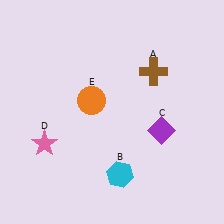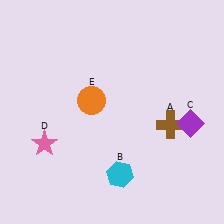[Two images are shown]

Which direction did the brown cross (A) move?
The brown cross (A) moved down.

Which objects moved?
The objects that moved are: the brown cross (A), the purple diamond (C).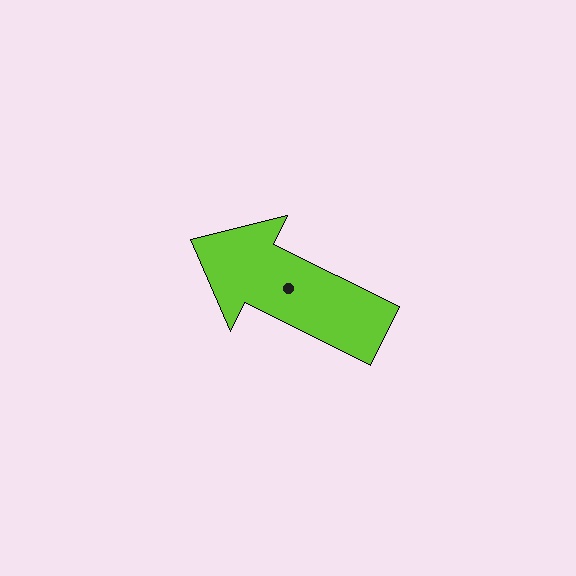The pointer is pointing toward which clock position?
Roughly 10 o'clock.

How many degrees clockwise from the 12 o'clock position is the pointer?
Approximately 296 degrees.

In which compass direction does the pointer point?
Northwest.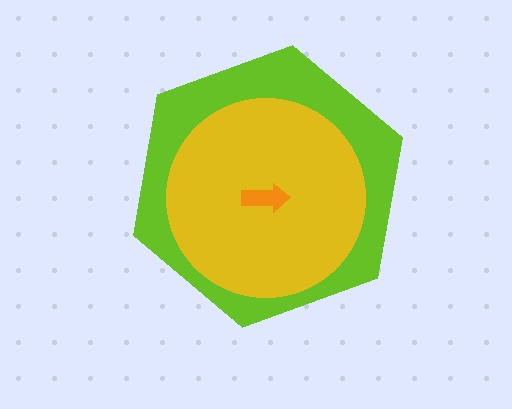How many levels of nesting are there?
3.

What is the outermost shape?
The lime hexagon.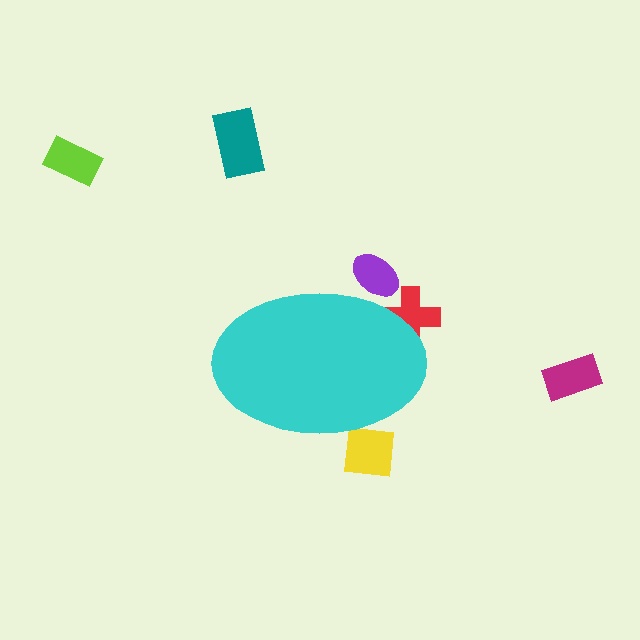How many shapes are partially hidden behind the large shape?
3 shapes are partially hidden.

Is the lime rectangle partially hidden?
No, the lime rectangle is fully visible.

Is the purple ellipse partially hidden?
Yes, the purple ellipse is partially hidden behind the cyan ellipse.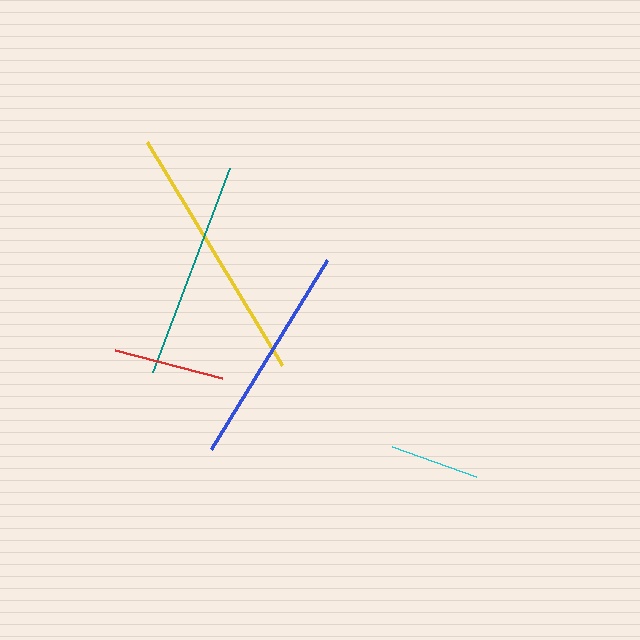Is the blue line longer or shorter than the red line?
The blue line is longer than the red line.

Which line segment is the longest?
The yellow line is the longest at approximately 261 pixels.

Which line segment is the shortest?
The cyan line is the shortest at approximately 89 pixels.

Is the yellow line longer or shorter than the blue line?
The yellow line is longer than the blue line.